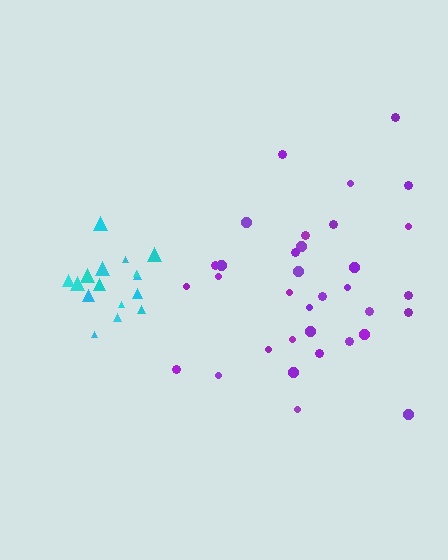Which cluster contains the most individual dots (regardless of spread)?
Purple (34).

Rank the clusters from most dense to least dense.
cyan, purple.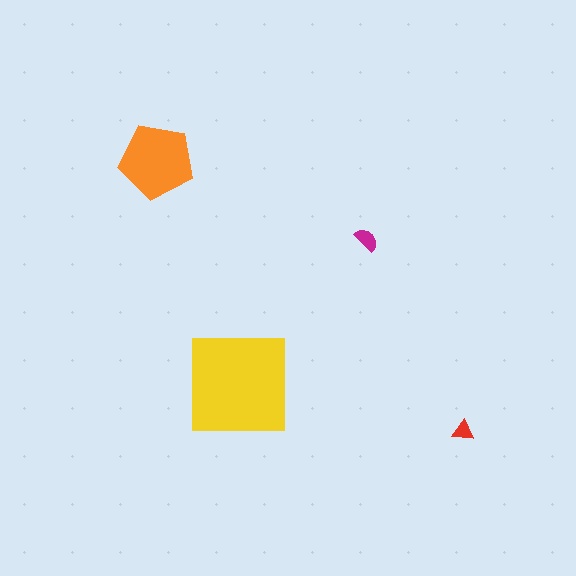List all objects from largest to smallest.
The yellow square, the orange pentagon, the magenta semicircle, the red triangle.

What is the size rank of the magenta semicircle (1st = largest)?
3rd.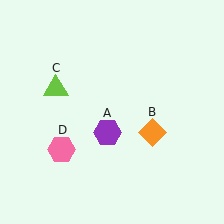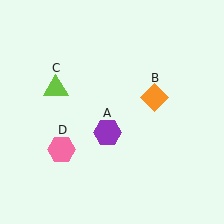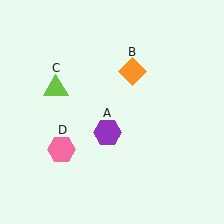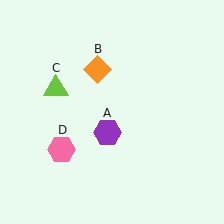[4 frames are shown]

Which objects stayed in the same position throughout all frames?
Purple hexagon (object A) and lime triangle (object C) and pink hexagon (object D) remained stationary.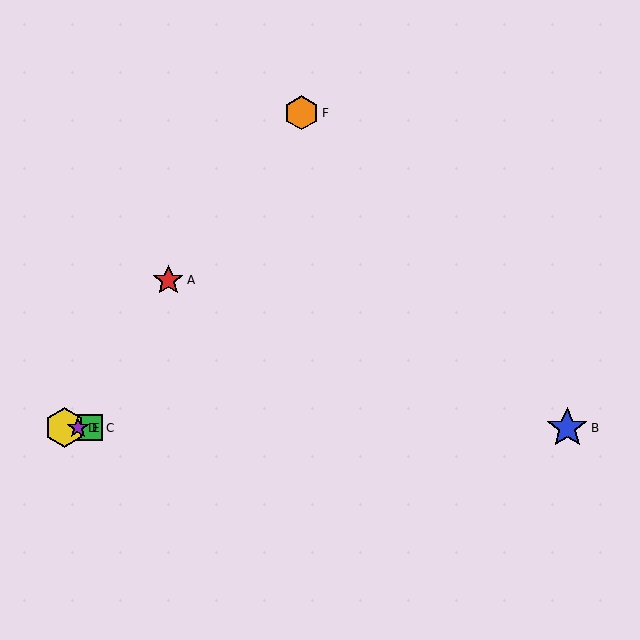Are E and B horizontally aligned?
Yes, both are at y≈428.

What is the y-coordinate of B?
Object B is at y≈428.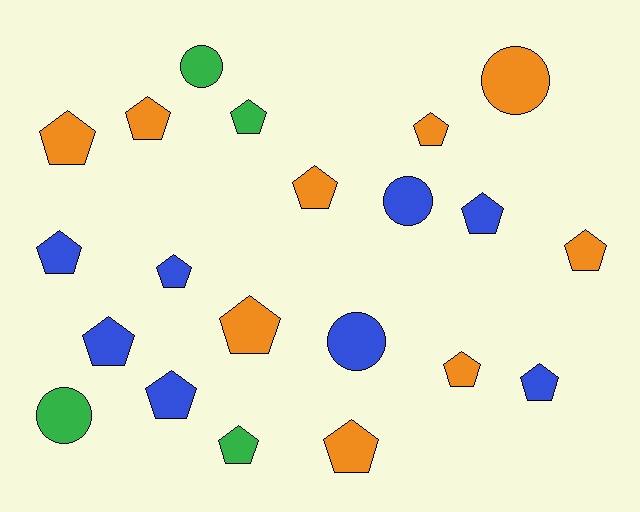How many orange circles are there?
There is 1 orange circle.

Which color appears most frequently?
Orange, with 9 objects.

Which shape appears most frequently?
Pentagon, with 16 objects.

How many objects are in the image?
There are 21 objects.